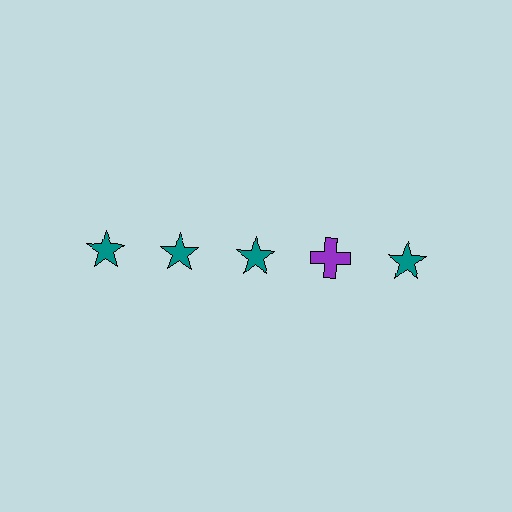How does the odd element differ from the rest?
It differs in both color (purple instead of teal) and shape (cross instead of star).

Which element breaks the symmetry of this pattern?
The purple cross in the top row, second from right column breaks the symmetry. All other shapes are teal stars.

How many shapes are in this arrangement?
There are 5 shapes arranged in a grid pattern.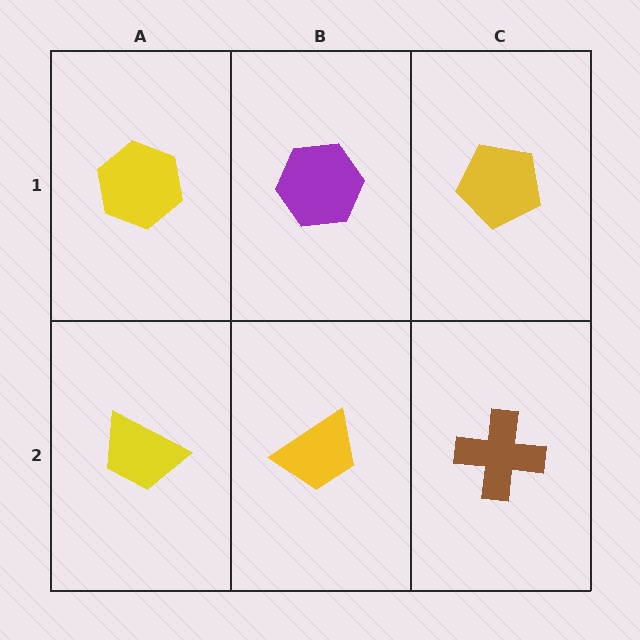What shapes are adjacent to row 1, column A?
A yellow trapezoid (row 2, column A), a purple hexagon (row 1, column B).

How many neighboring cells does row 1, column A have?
2.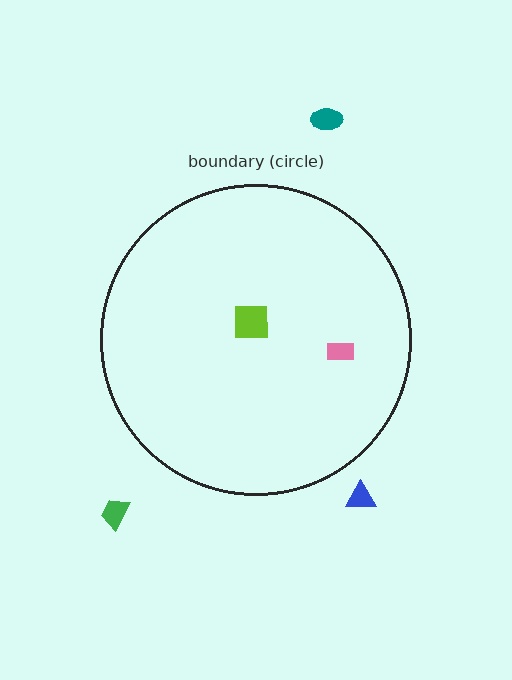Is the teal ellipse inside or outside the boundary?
Outside.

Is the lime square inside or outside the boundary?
Inside.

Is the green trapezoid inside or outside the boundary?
Outside.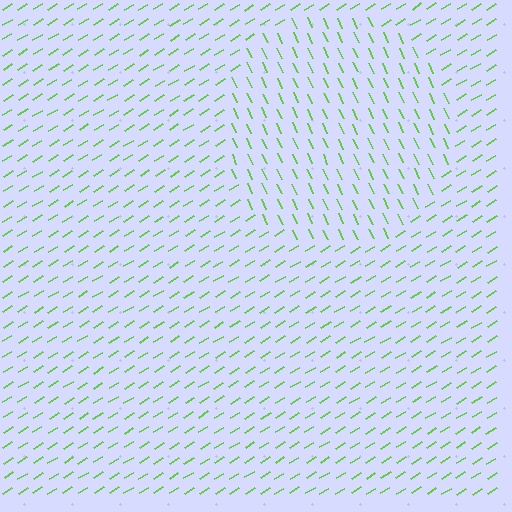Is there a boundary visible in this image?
Yes, there is a texture boundary formed by a change in line orientation.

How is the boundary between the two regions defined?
The boundary is defined purely by a change in line orientation (approximately 83 degrees difference). All lines are the same color and thickness.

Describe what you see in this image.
The image is filled with small lime line segments. A circle region in the image has lines oriented differently from the surrounding lines, creating a visible texture boundary.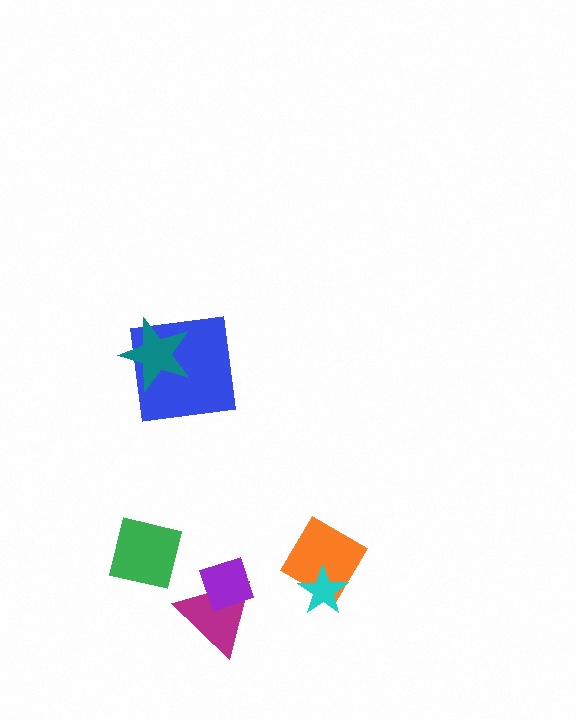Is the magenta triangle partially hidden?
Yes, it is partially covered by another shape.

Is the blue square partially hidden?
Yes, it is partially covered by another shape.